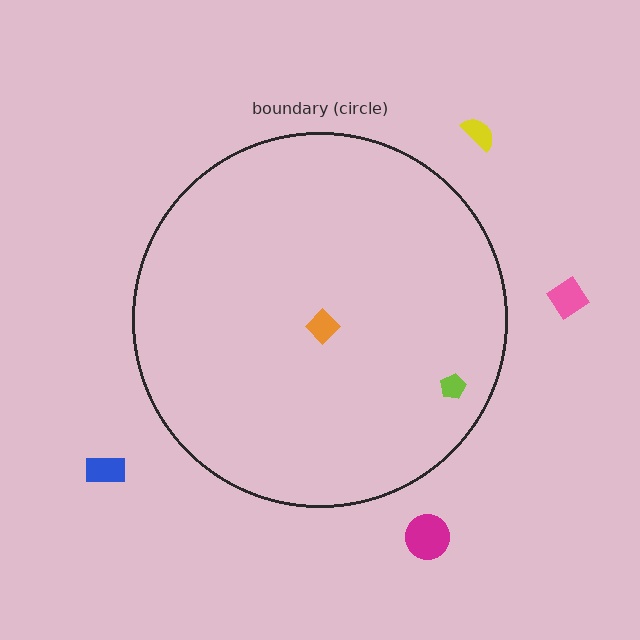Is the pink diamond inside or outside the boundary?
Outside.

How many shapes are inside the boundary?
2 inside, 4 outside.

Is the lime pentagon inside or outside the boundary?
Inside.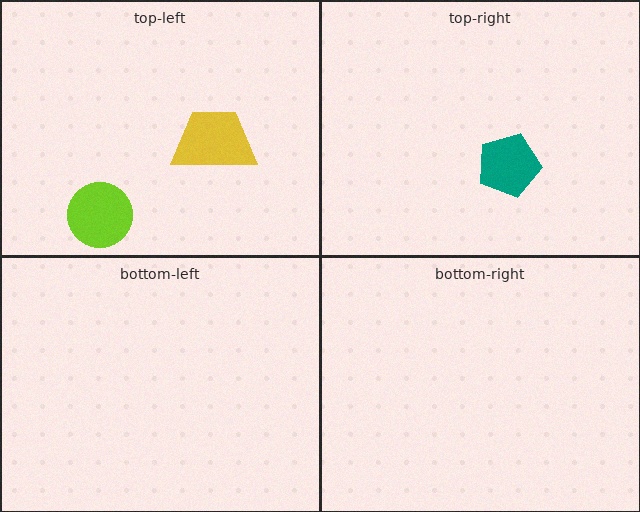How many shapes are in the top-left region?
2.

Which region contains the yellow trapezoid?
The top-left region.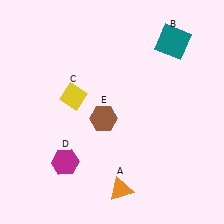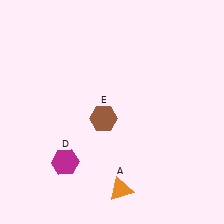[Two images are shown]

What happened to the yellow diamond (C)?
The yellow diamond (C) was removed in Image 2. It was in the top-left area of Image 1.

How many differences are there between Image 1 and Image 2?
There are 2 differences between the two images.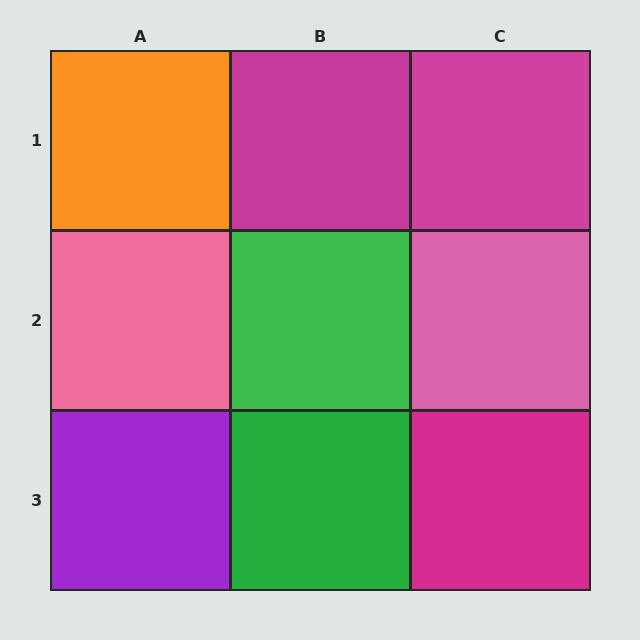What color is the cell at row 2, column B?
Green.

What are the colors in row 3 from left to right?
Purple, green, magenta.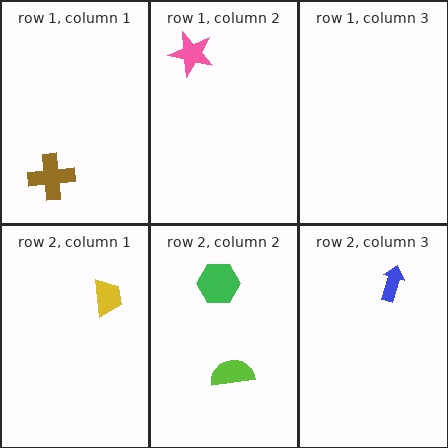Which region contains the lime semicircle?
The row 2, column 2 region.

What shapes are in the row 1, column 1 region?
The brown cross.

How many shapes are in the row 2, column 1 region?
1.